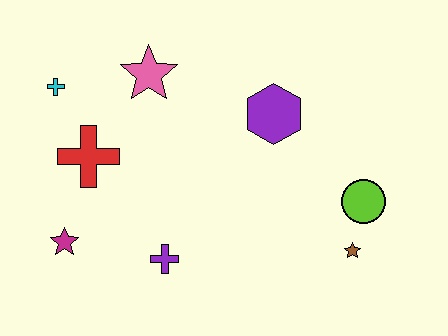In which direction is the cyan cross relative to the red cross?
The cyan cross is above the red cross.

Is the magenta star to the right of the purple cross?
No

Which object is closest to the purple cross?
The magenta star is closest to the purple cross.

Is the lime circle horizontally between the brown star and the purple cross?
No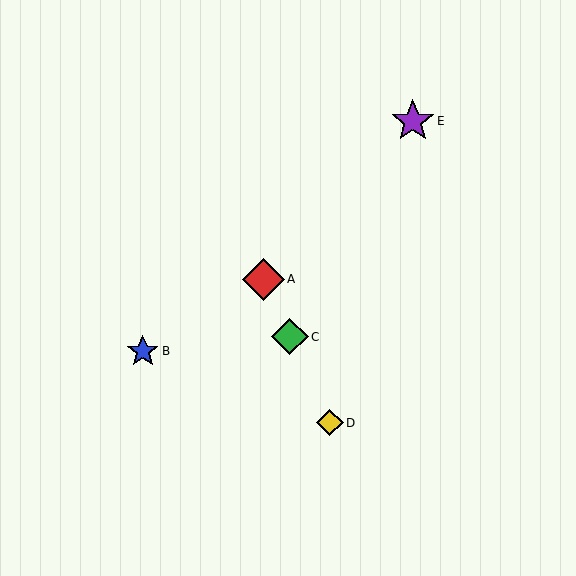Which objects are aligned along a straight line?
Objects A, C, D are aligned along a straight line.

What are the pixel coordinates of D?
Object D is at (330, 423).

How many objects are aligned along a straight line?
3 objects (A, C, D) are aligned along a straight line.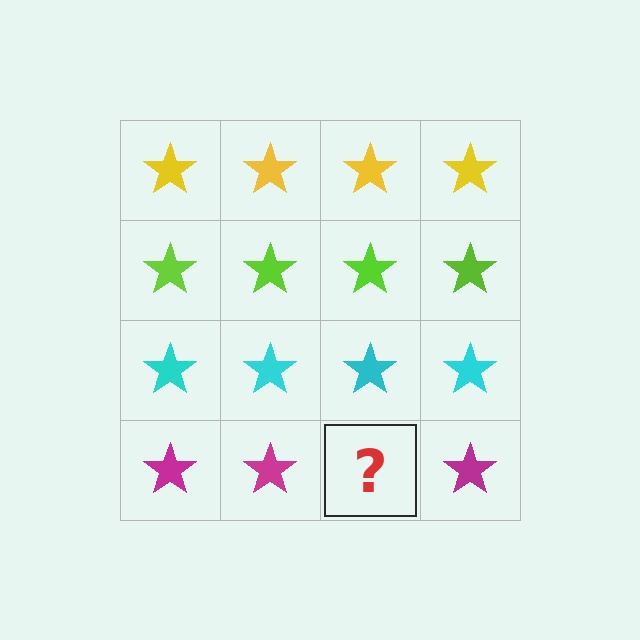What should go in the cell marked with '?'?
The missing cell should contain a magenta star.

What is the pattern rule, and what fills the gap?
The rule is that each row has a consistent color. The gap should be filled with a magenta star.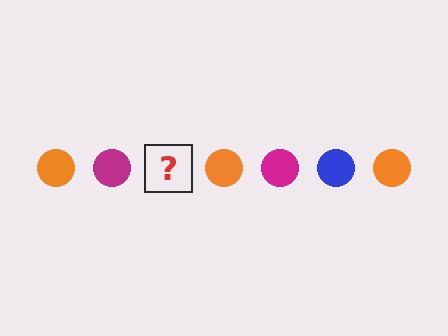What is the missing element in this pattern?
The missing element is a blue circle.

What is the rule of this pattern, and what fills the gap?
The rule is that the pattern cycles through orange, magenta, blue circles. The gap should be filled with a blue circle.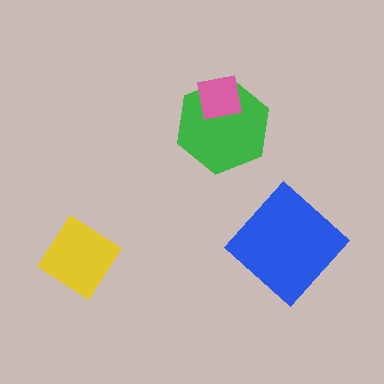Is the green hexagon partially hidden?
Yes, it is partially covered by another shape.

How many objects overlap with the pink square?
1 object overlaps with the pink square.